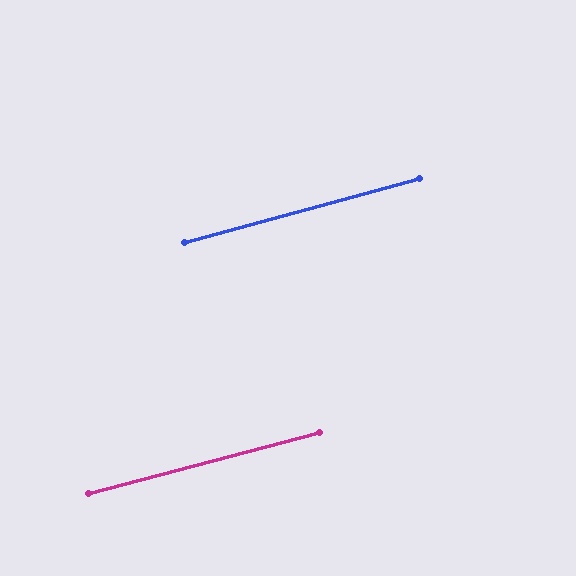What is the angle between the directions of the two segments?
Approximately 0 degrees.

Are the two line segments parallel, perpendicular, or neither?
Parallel — their directions differ by only 0.4°.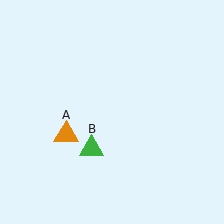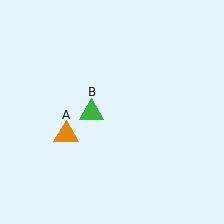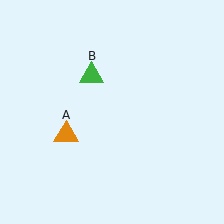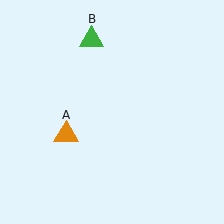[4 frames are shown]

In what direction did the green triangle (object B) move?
The green triangle (object B) moved up.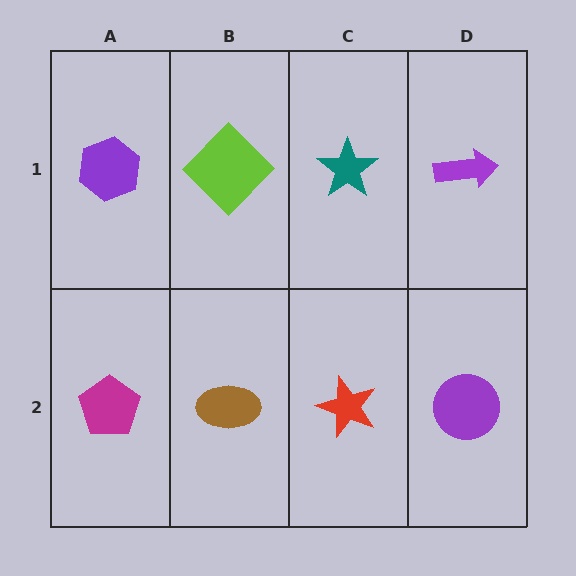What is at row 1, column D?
A purple arrow.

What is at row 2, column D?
A purple circle.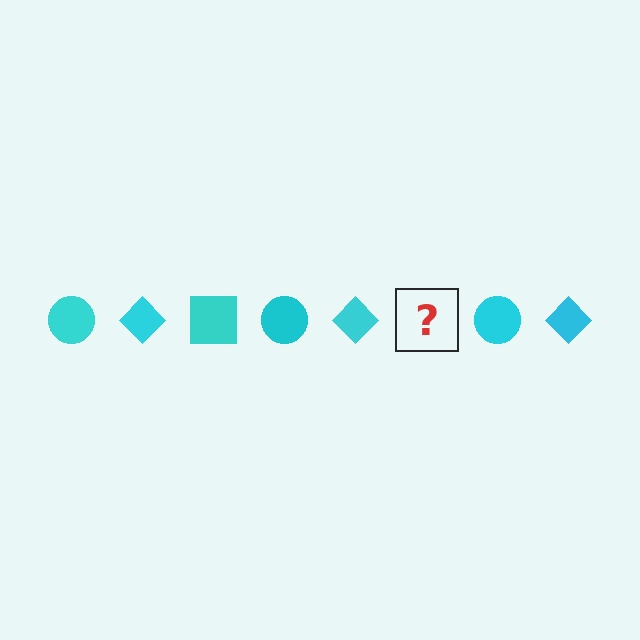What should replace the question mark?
The question mark should be replaced with a cyan square.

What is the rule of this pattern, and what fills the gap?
The rule is that the pattern cycles through circle, diamond, square shapes in cyan. The gap should be filled with a cyan square.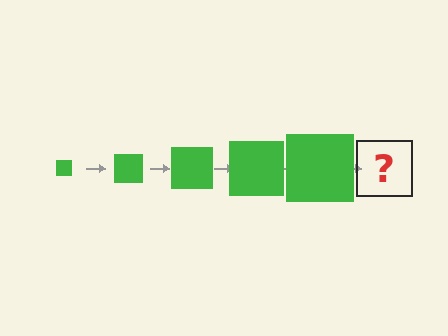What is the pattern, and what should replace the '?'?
The pattern is that the square gets progressively larger each step. The '?' should be a green square, larger than the previous one.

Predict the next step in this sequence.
The next step is a green square, larger than the previous one.